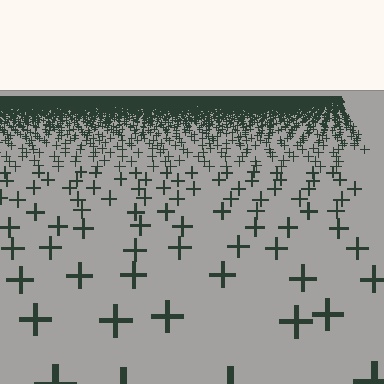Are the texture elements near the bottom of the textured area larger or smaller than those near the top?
Larger. Near the bottom, elements are closer to the viewer and appear at a bigger on-screen size.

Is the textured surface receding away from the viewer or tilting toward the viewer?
The surface is receding away from the viewer. Texture elements get smaller and denser toward the top.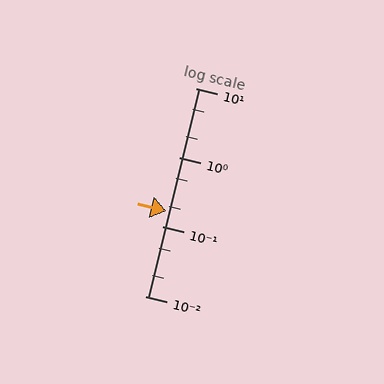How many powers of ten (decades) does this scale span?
The scale spans 3 decades, from 0.01 to 10.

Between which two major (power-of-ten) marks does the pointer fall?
The pointer is between 0.1 and 1.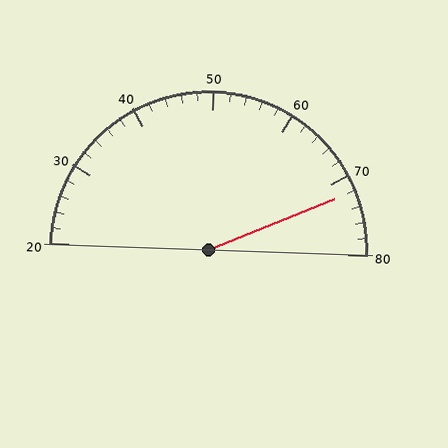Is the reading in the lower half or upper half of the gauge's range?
The reading is in the upper half of the range (20 to 80).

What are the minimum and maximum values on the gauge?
The gauge ranges from 20 to 80.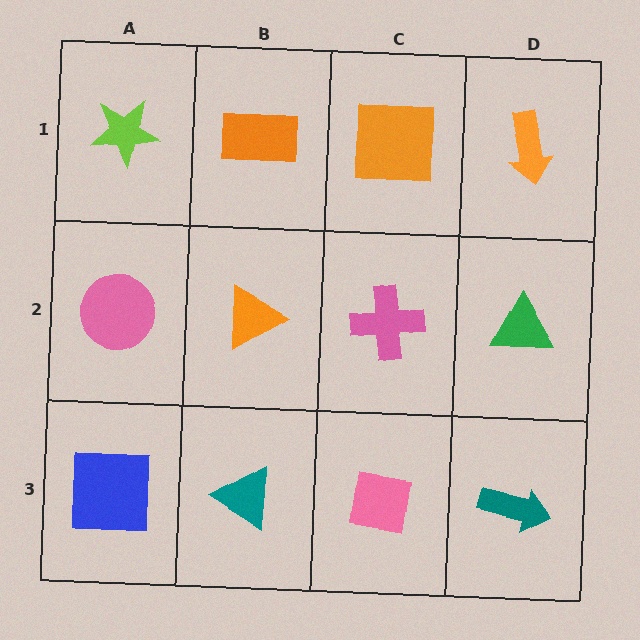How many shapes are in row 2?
4 shapes.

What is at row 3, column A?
A blue square.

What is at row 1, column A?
A lime star.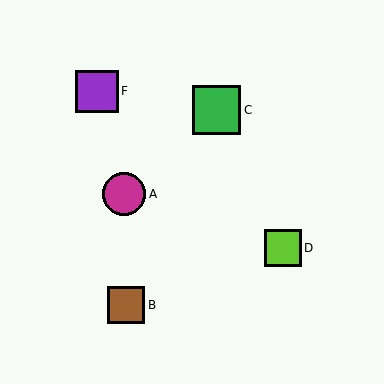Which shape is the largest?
The green square (labeled C) is the largest.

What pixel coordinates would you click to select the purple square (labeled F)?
Click at (97, 91) to select the purple square F.